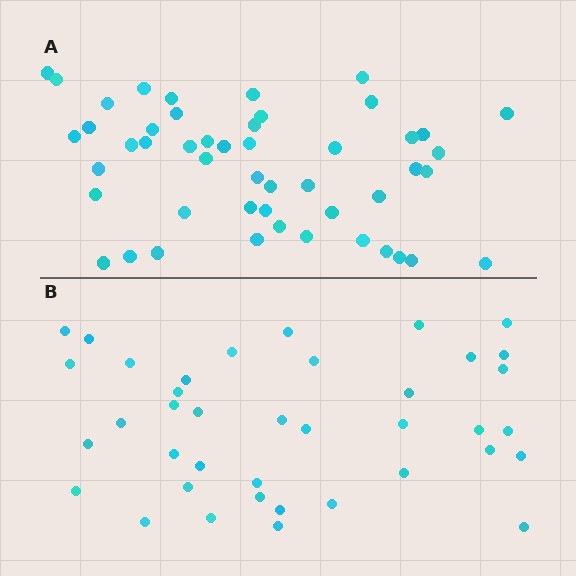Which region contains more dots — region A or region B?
Region A (the top region) has more dots.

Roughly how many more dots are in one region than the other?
Region A has roughly 10 or so more dots than region B.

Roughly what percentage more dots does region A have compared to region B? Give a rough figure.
About 25% more.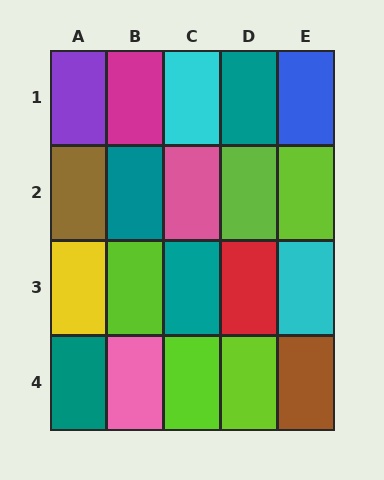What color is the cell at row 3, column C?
Teal.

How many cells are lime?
5 cells are lime.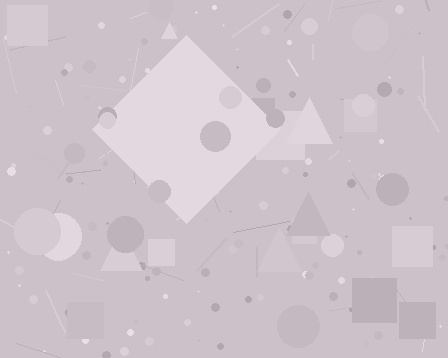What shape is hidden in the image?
A diamond is hidden in the image.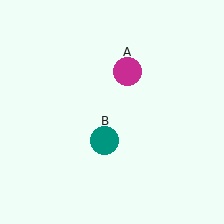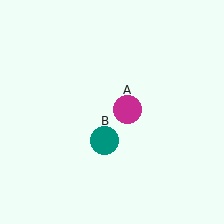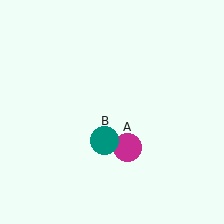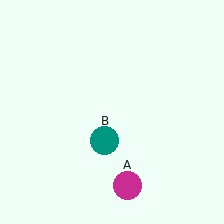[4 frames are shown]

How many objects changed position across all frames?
1 object changed position: magenta circle (object A).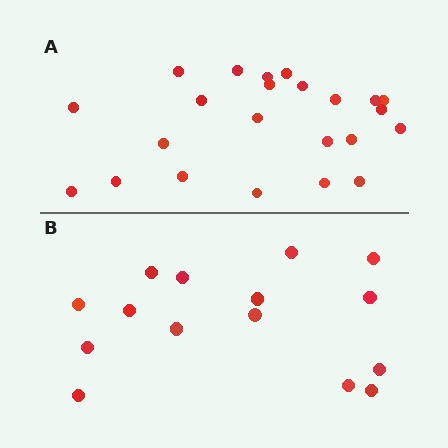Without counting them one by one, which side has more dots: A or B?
Region A (the top region) has more dots.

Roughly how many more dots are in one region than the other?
Region A has roughly 8 or so more dots than region B.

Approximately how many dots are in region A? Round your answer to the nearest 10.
About 20 dots. (The exact count is 23, which rounds to 20.)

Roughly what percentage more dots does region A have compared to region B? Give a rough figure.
About 55% more.